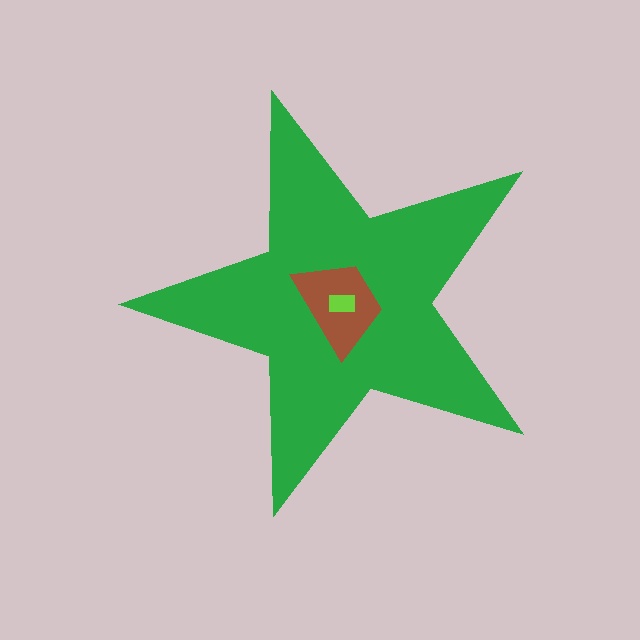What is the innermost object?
The lime rectangle.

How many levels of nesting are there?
3.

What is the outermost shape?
The green star.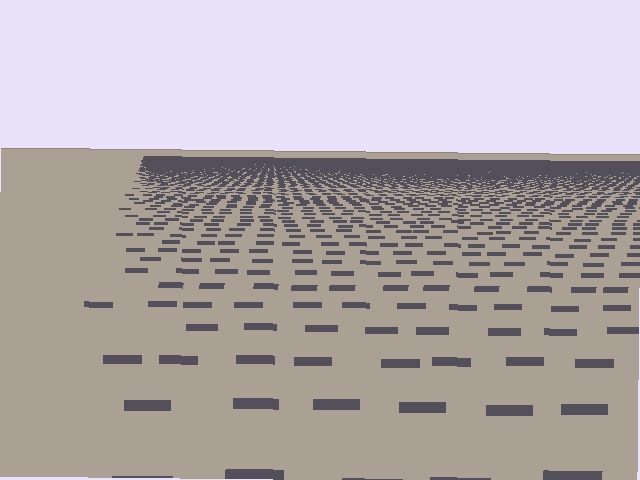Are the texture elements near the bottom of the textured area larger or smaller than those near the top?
Larger. Near the bottom, elements are closer to the viewer and appear at a bigger on-screen size.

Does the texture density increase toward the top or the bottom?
Density increases toward the top.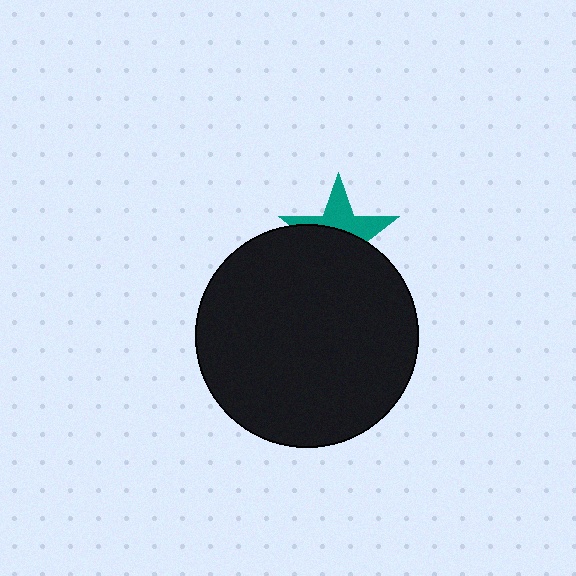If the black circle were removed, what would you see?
You would see the complete teal star.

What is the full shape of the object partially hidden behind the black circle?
The partially hidden object is a teal star.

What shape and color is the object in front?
The object in front is a black circle.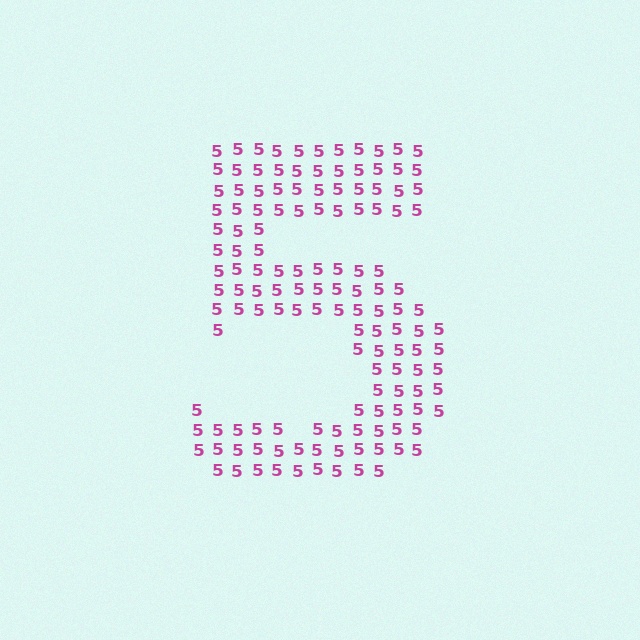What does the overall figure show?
The overall figure shows the digit 5.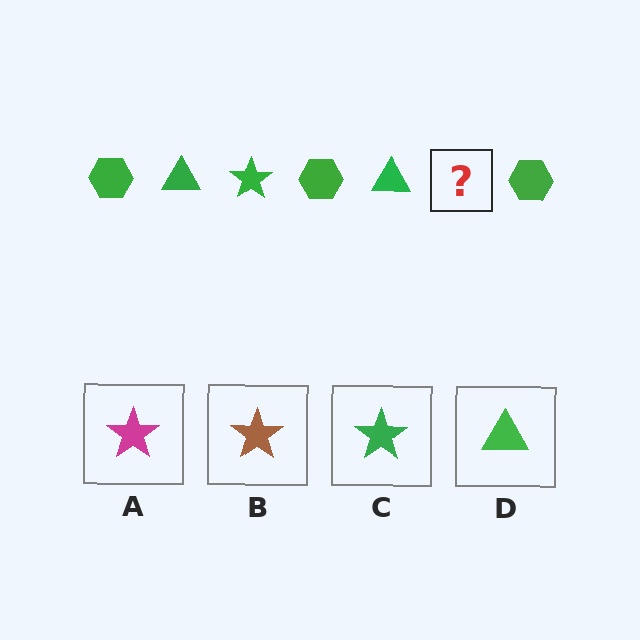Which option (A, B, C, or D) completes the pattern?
C.